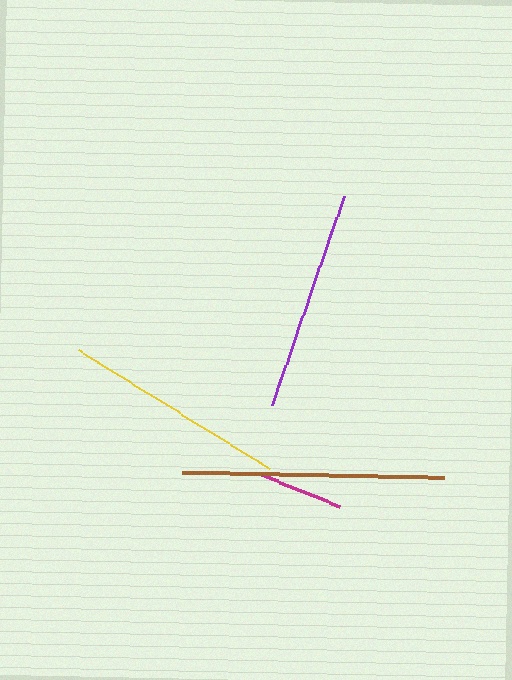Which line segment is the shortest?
The magenta line is the shortest at approximately 83 pixels.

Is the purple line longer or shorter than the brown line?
The brown line is longer than the purple line.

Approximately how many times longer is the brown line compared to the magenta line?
The brown line is approximately 3.2 times the length of the magenta line.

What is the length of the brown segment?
The brown segment is approximately 262 pixels long.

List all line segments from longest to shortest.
From longest to shortest: brown, yellow, purple, magenta.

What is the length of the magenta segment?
The magenta segment is approximately 83 pixels long.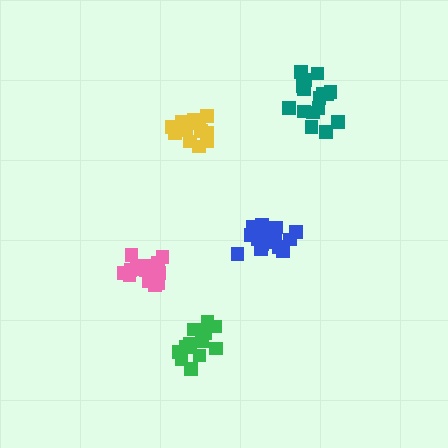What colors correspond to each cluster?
The clusters are colored: green, yellow, teal, pink, blue.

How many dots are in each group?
Group 1: 13 dots, Group 2: 12 dots, Group 3: 17 dots, Group 4: 17 dots, Group 5: 17 dots (76 total).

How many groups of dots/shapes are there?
There are 5 groups.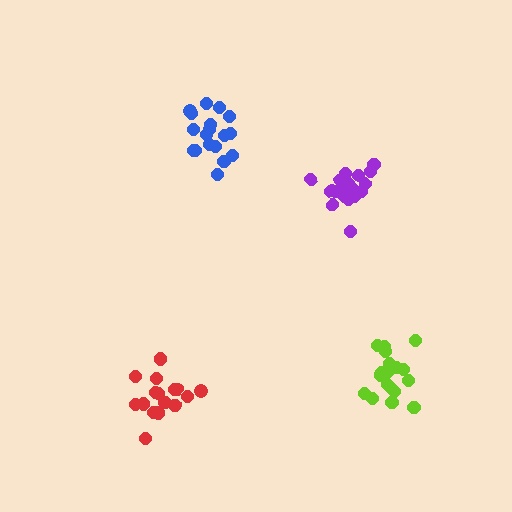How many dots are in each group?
Group 1: 18 dots, Group 2: 19 dots, Group 3: 16 dots, Group 4: 19 dots (72 total).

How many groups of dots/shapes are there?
There are 4 groups.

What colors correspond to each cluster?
The clusters are colored: blue, purple, red, lime.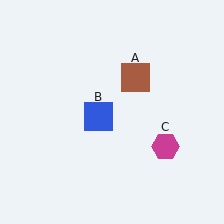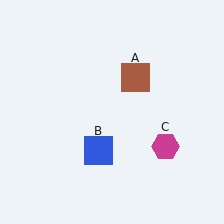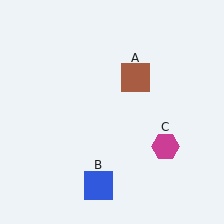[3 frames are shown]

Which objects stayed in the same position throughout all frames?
Brown square (object A) and magenta hexagon (object C) remained stationary.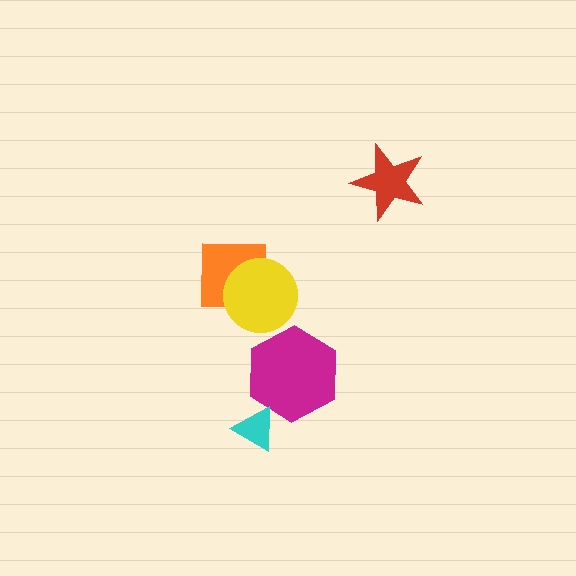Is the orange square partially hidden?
Yes, it is partially covered by another shape.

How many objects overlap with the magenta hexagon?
1 object overlaps with the magenta hexagon.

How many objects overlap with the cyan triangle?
1 object overlaps with the cyan triangle.